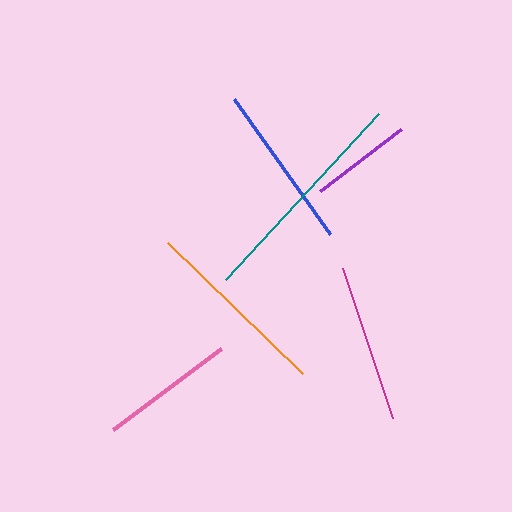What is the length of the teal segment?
The teal segment is approximately 226 pixels long.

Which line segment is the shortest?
The purple line is the shortest at approximately 101 pixels.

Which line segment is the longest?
The teal line is the longest at approximately 226 pixels.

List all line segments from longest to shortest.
From longest to shortest: teal, orange, blue, magenta, pink, purple.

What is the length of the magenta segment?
The magenta segment is approximately 158 pixels long.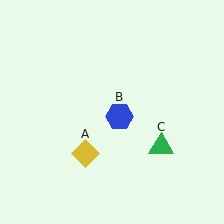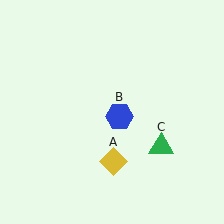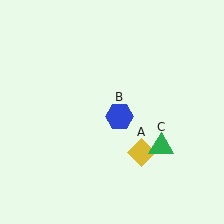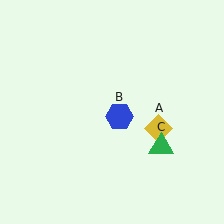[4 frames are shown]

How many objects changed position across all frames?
1 object changed position: yellow diamond (object A).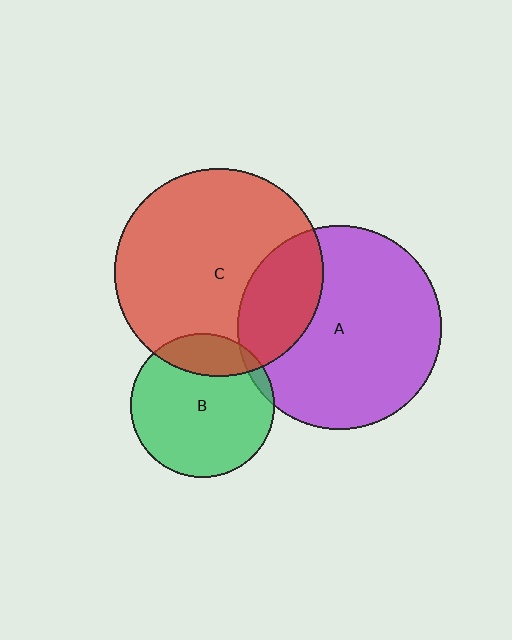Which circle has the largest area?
Circle C (red).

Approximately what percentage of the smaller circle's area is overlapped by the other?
Approximately 20%.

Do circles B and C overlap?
Yes.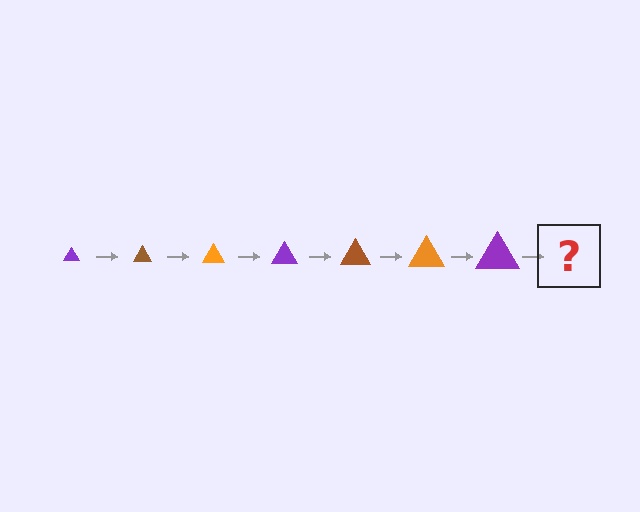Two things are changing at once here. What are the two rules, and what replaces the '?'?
The two rules are that the triangle grows larger each step and the color cycles through purple, brown, and orange. The '?' should be a brown triangle, larger than the previous one.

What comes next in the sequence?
The next element should be a brown triangle, larger than the previous one.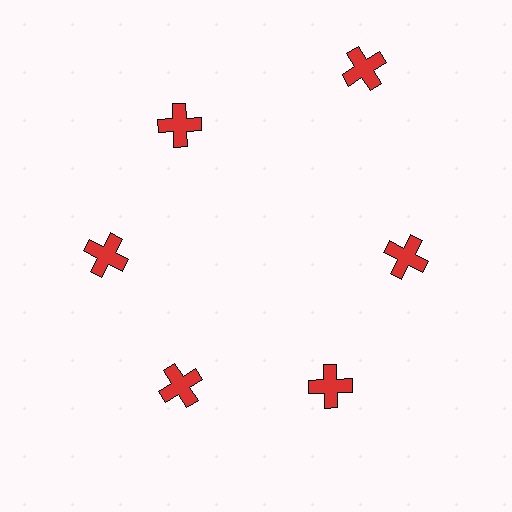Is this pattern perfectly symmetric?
No. The 6 red crosses are arranged in a ring, but one element near the 1 o'clock position is pushed outward from the center, breaking the 6-fold rotational symmetry.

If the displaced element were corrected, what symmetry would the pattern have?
It would have 6-fold rotational symmetry — the pattern would map onto itself every 60 degrees.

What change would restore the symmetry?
The symmetry would be restored by moving it inward, back onto the ring so that all 6 crosses sit at equal angles and equal distance from the center.